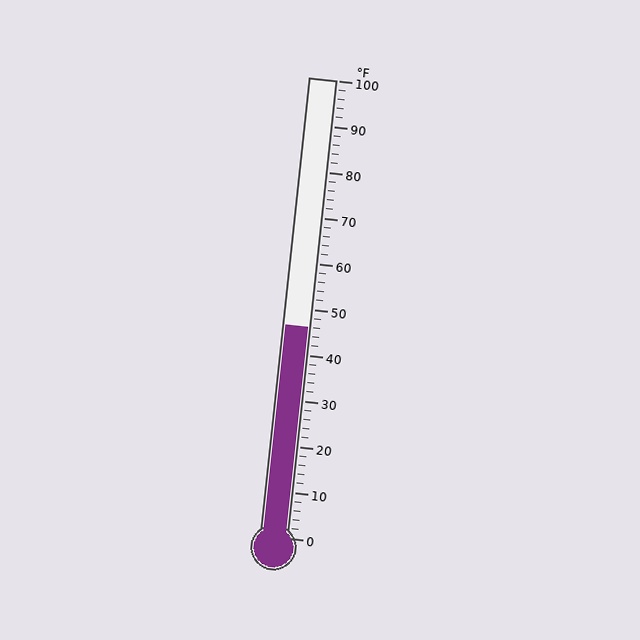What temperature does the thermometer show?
The thermometer shows approximately 46°F.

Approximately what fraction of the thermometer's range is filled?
The thermometer is filled to approximately 45% of its range.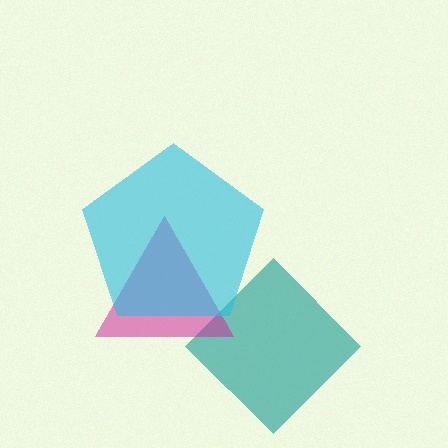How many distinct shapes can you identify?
There are 3 distinct shapes: a teal diamond, a magenta triangle, a cyan pentagon.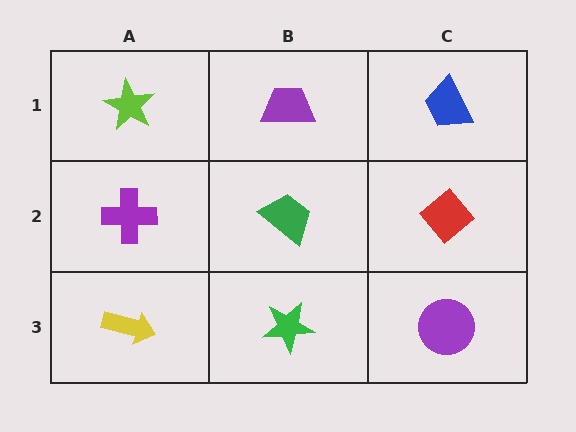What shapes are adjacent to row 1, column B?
A green trapezoid (row 2, column B), a lime star (row 1, column A), a blue trapezoid (row 1, column C).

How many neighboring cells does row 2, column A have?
3.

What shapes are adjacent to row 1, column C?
A red diamond (row 2, column C), a purple trapezoid (row 1, column B).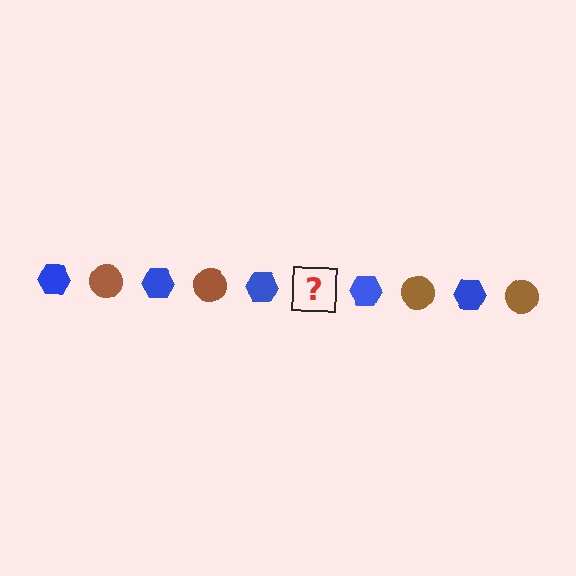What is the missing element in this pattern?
The missing element is a brown circle.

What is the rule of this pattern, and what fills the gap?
The rule is that the pattern alternates between blue hexagon and brown circle. The gap should be filled with a brown circle.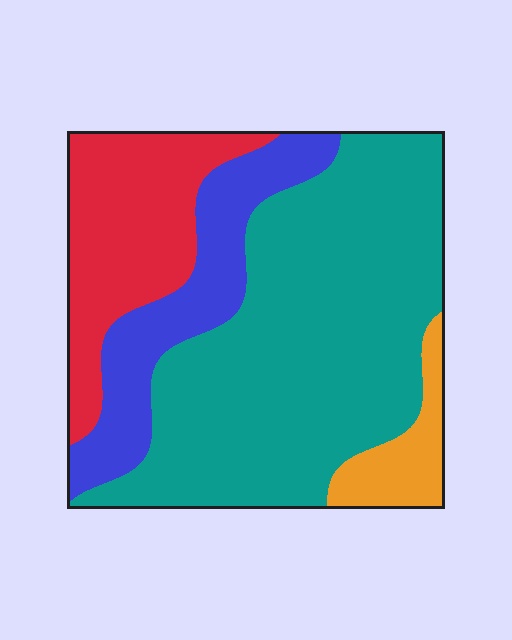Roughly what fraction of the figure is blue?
Blue covers about 15% of the figure.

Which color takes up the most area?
Teal, at roughly 55%.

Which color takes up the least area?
Orange, at roughly 5%.